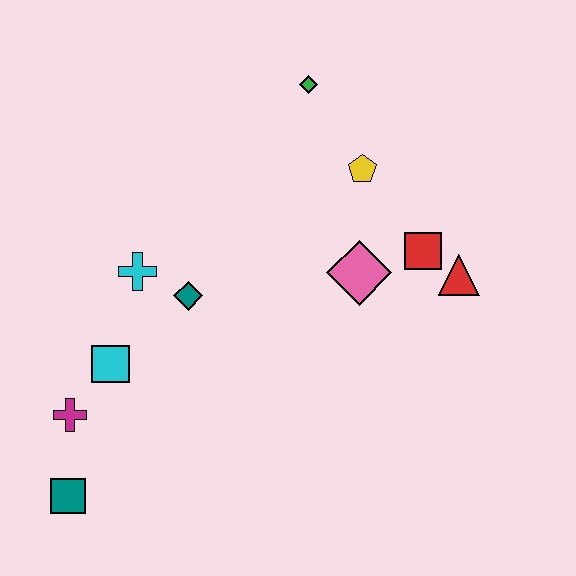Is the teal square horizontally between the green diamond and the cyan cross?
No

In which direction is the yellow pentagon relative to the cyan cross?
The yellow pentagon is to the right of the cyan cross.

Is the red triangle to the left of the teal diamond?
No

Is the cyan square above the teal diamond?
No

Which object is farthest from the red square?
The teal square is farthest from the red square.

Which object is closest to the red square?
The red triangle is closest to the red square.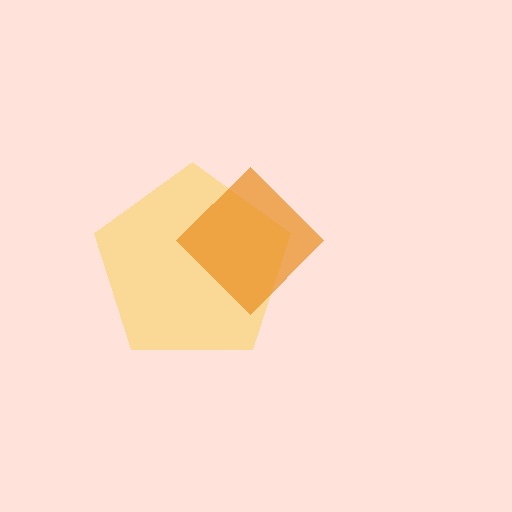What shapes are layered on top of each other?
The layered shapes are: a yellow pentagon, an orange diamond.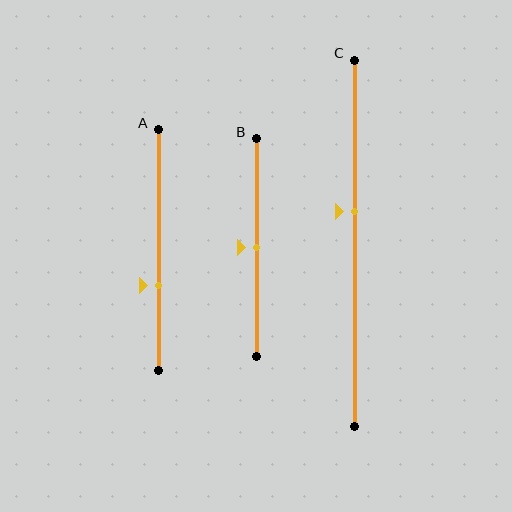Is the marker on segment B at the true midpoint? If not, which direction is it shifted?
Yes, the marker on segment B is at the true midpoint.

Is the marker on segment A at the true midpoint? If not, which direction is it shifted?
No, the marker on segment A is shifted downward by about 14% of the segment length.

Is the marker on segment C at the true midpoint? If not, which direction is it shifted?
No, the marker on segment C is shifted upward by about 9% of the segment length.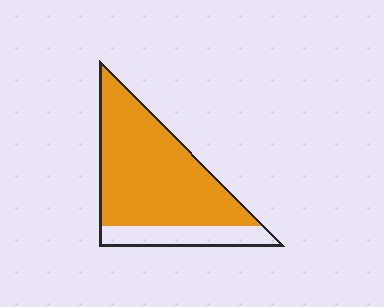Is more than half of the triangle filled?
Yes.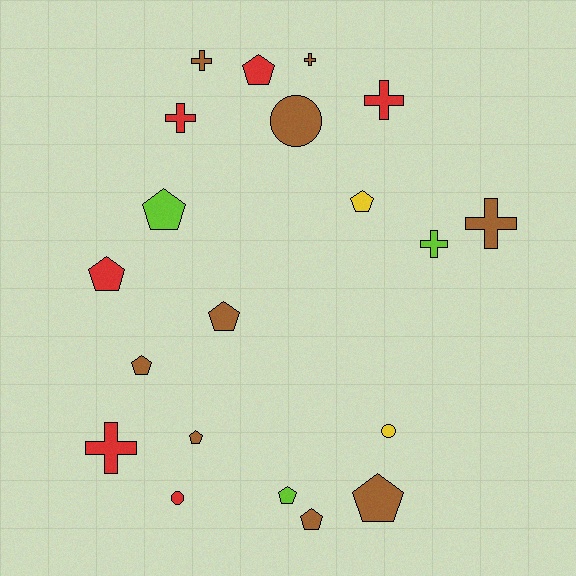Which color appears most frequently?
Brown, with 9 objects.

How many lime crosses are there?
There is 1 lime cross.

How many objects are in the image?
There are 20 objects.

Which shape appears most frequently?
Pentagon, with 10 objects.